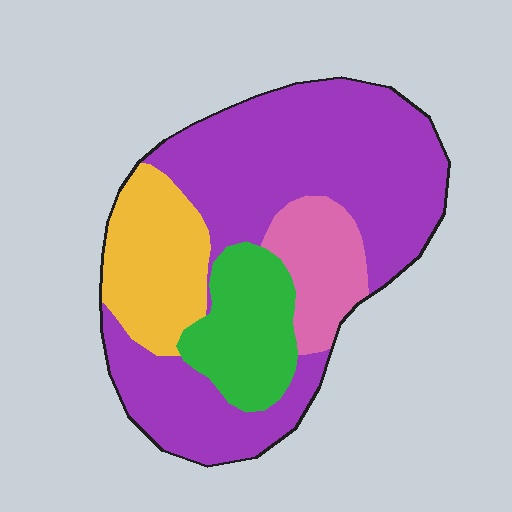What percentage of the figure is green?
Green covers about 15% of the figure.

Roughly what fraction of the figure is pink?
Pink takes up less than a sixth of the figure.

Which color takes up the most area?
Purple, at roughly 55%.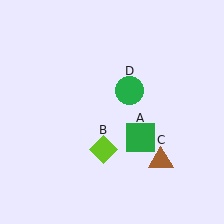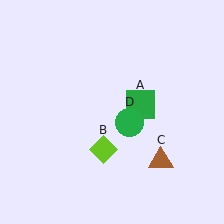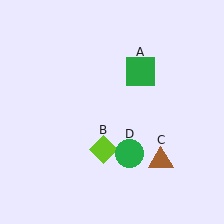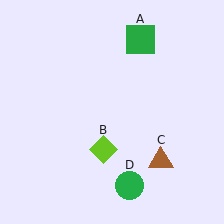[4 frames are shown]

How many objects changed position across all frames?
2 objects changed position: green square (object A), green circle (object D).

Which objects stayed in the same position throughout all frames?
Lime diamond (object B) and brown triangle (object C) remained stationary.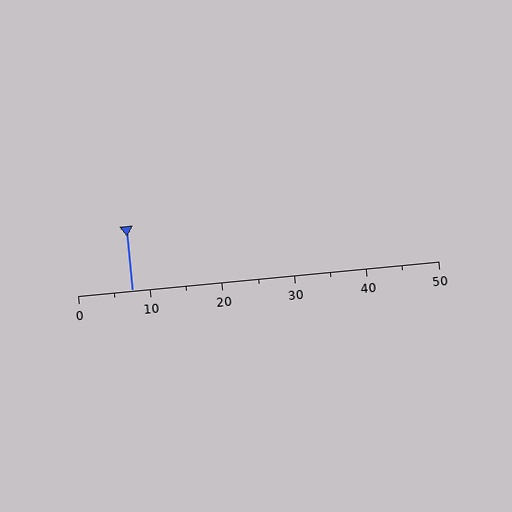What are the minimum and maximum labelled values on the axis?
The axis runs from 0 to 50.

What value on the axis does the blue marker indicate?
The marker indicates approximately 7.5.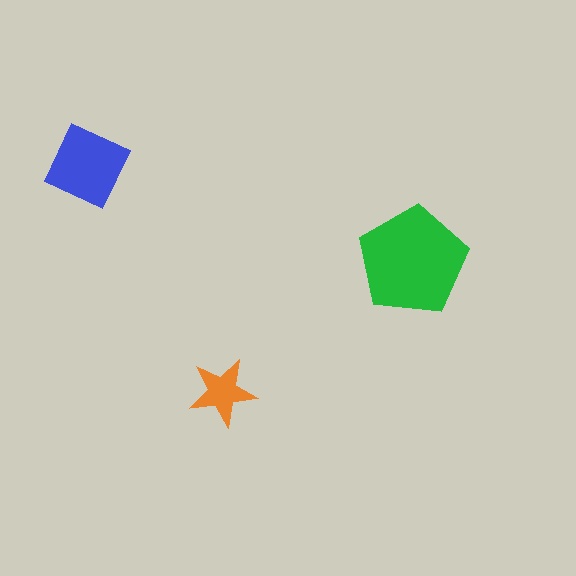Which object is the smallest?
The orange star.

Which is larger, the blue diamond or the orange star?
The blue diamond.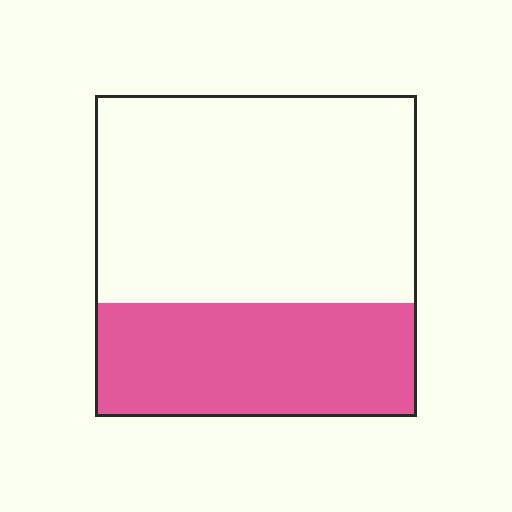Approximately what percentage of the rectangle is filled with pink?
Approximately 35%.